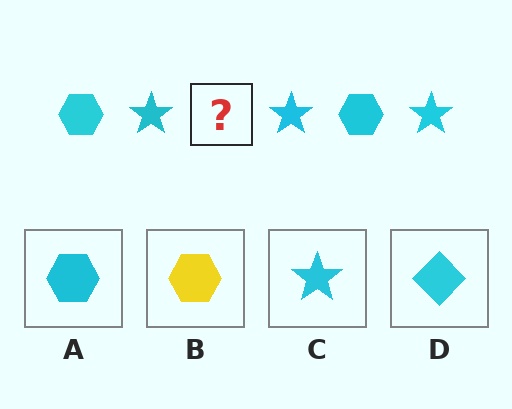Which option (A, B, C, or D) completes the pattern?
A.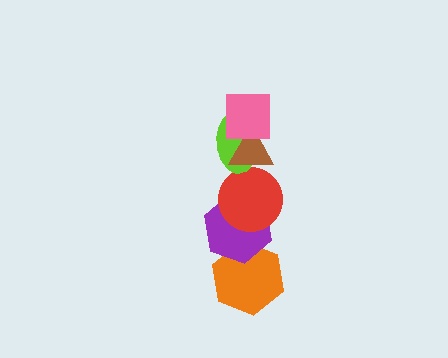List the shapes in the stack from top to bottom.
From top to bottom: the pink square, the brown triangle, the lime ellipse, the red circle, the purple hexagon, the orange hexagon.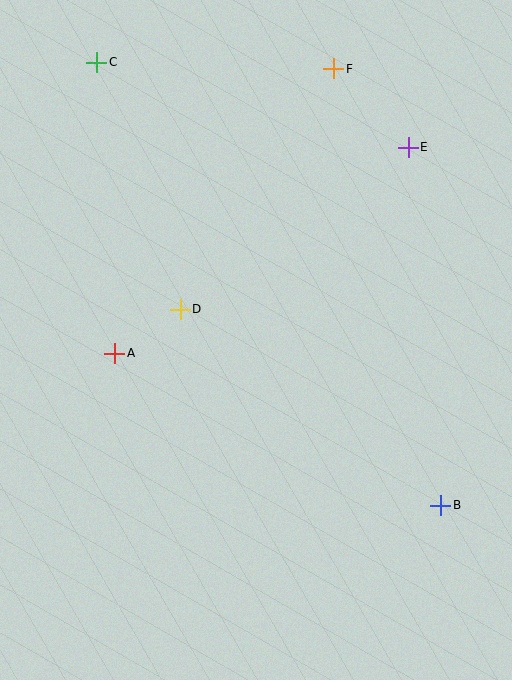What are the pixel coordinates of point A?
Point A is at (115, 353).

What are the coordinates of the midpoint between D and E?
The midpoint between D and E is at (294, 228).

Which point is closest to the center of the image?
Point D at (180, 310) is closest to the center.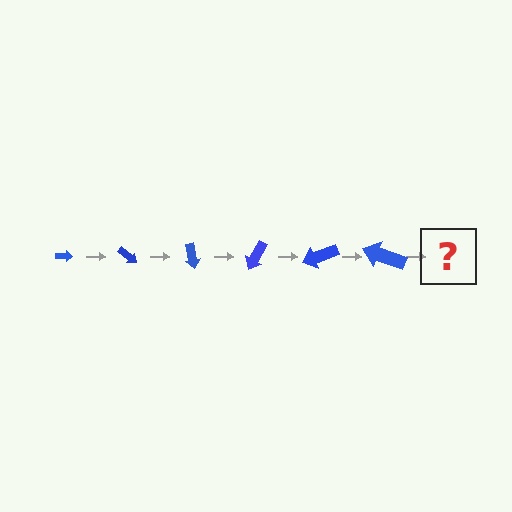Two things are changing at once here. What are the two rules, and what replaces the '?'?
The two rules are that the arrow grows larger each step and it rotates 40 degrees each step. The '?' should be an arrow, larger than the previous one and rotated 240 degrees from the start.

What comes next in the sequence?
The next element should be an arrow, larger than the previous one and rotated 240 degrees from the start.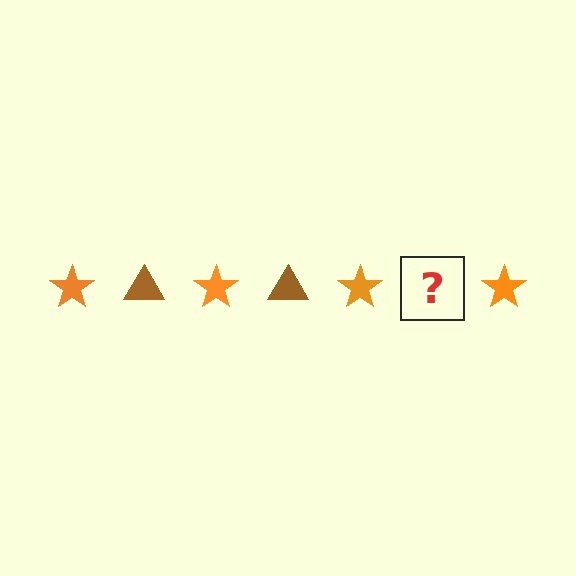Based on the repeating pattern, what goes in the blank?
The blank should be a brown triangle.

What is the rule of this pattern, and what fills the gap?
The rule is that the pattern alternates between orange star and brown triangle. The gap should be filled with a brown triangle.